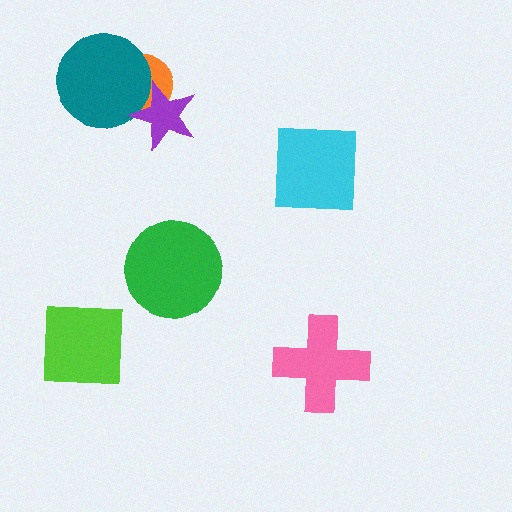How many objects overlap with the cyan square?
0 objects overlap with the cyan square.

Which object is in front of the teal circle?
The purple star is in front of the teal circle.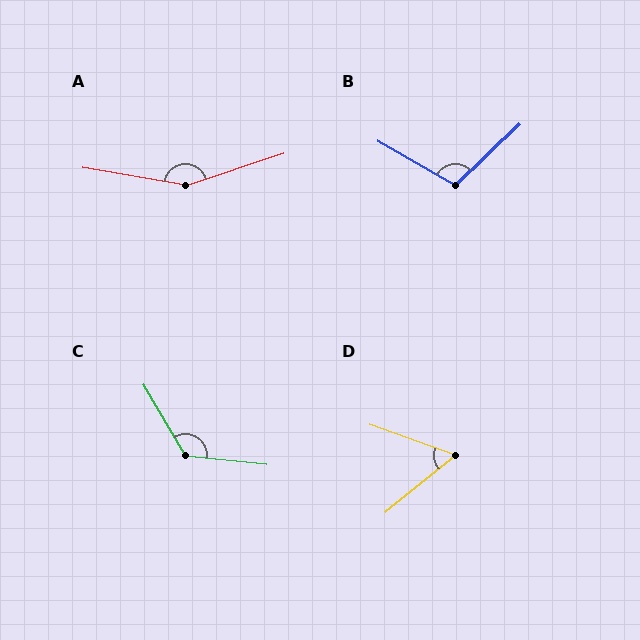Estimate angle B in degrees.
Approximately 106 degrees.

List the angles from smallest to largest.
D (59°), B (106°), C (127°), A (152°).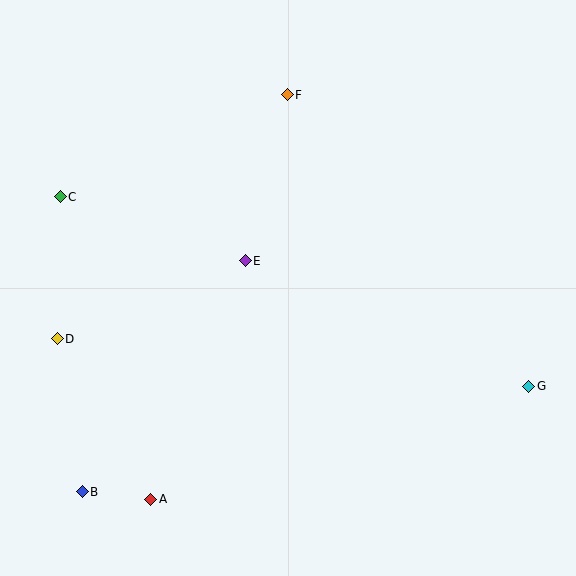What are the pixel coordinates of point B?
Point B is at (82, 492).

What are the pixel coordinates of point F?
Point F is at (287, 95).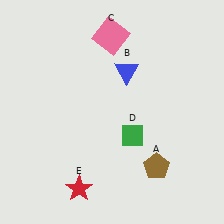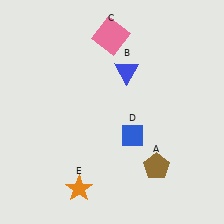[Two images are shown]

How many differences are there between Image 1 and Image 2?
There are 2 differences between the two images.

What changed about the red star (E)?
In Image 1, E is red. In Image 2, it changed to orange.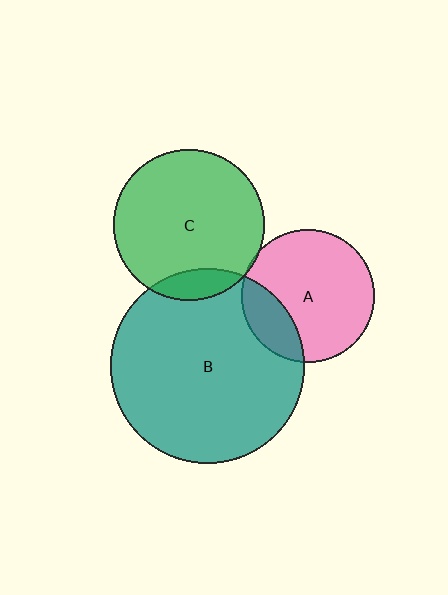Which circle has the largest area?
Circle B (teal).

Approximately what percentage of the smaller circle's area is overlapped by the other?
Approximately 20%.